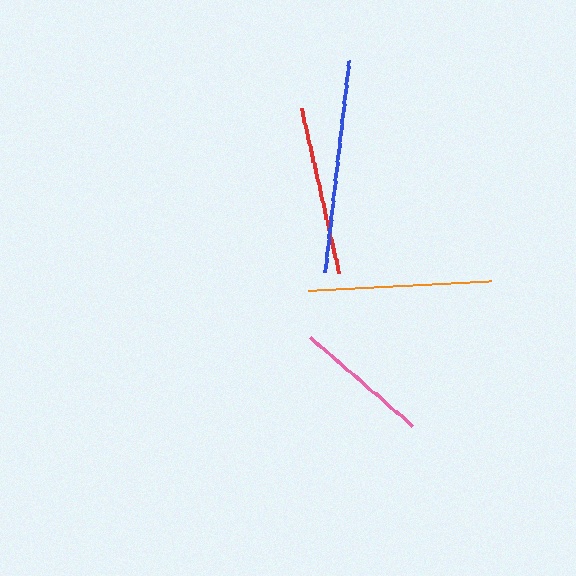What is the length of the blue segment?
The blue segment is approximately 213 pixels long.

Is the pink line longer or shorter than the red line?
The red line is longer than the pink line.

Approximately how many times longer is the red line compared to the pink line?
The red line is approximately 1.2 times the length of the pink line.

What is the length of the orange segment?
The orange segment is approximately 183 pixels long.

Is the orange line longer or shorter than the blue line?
The blue line is longer than the orange line.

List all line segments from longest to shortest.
From longest to shortest: blue, orange, red, pink.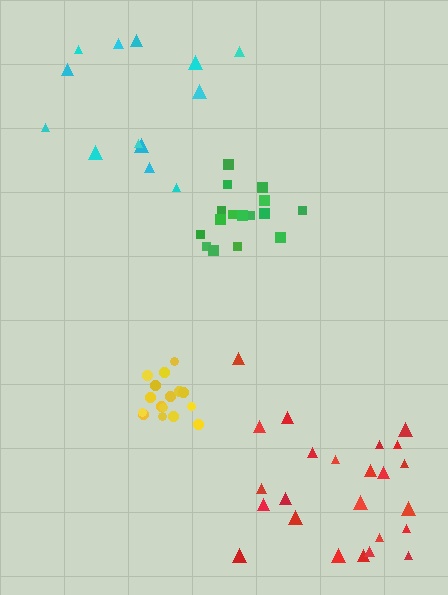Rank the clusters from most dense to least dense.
yellow, green, red, cyan.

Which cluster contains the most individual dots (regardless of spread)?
Red (24).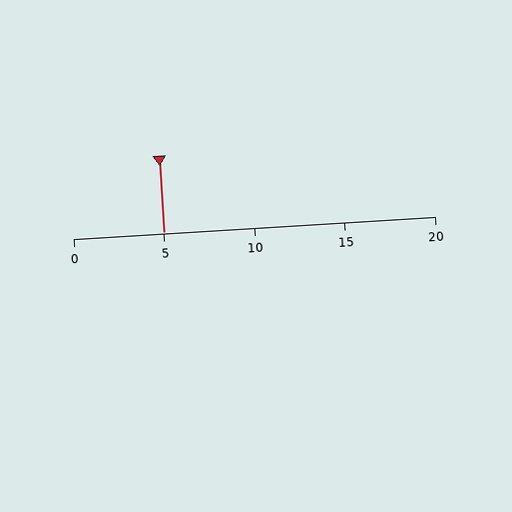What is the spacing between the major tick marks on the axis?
The major ticks are spaced 5 apart.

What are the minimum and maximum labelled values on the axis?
The axis runs from 0 to 20.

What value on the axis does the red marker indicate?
The marker indicates approximately 5.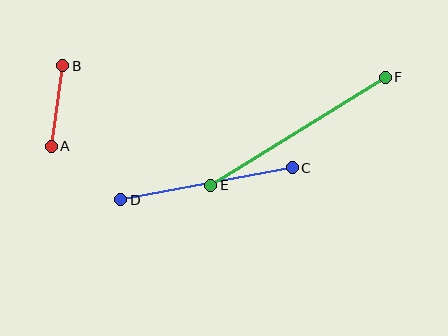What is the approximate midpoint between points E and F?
The midpoint is at approximately (298, 131) pixels.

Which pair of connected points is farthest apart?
Points E and F are farthest apart.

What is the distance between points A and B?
The distance is approximately 82 pixels.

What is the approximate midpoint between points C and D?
The midpoint is at approximately (206, 184) pixels.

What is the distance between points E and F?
The distance is approximately 205 pixels.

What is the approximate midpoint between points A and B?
The midpoint is at approximately (57, 106) pixels.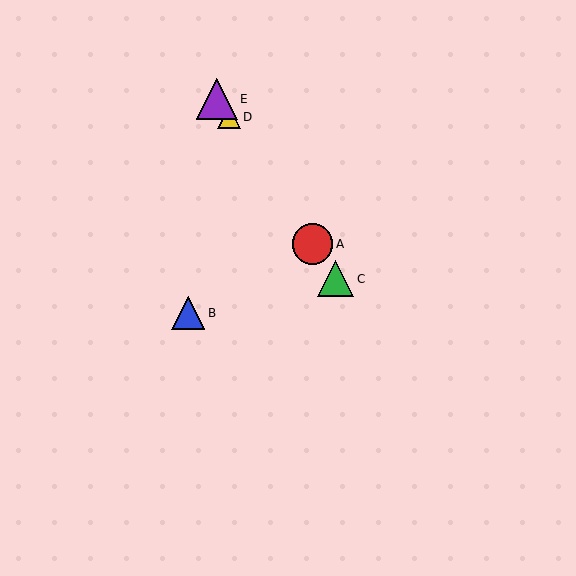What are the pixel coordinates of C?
Object C is at (336, 279).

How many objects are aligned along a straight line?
4 objects (A, C, D, E) are aligned along a straight line.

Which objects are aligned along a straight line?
Objects A, C, D, E are aligned along a straight line.